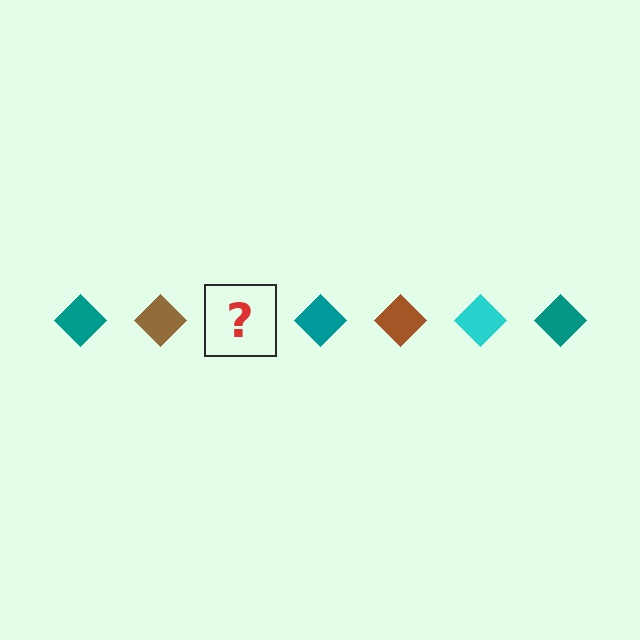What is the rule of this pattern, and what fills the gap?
The rule is that the pattern cycles through teal, brown, cyan diamonds. The gap should be filled with a cyan diamond.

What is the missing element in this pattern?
The missing element is a cyan diamond.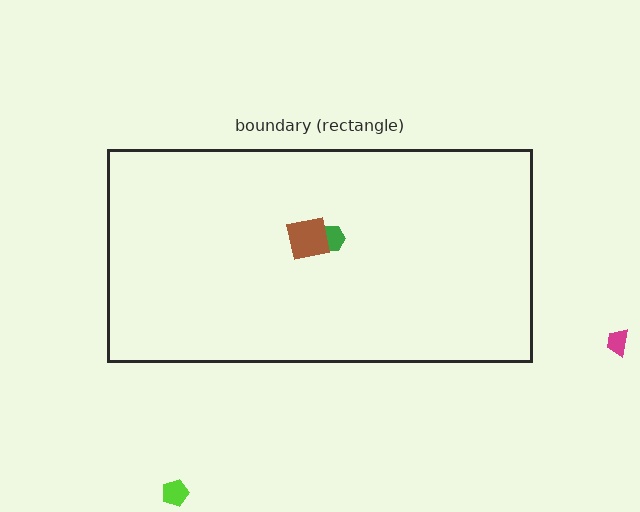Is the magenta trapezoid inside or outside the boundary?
Outside.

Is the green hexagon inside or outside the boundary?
Inside.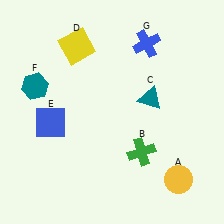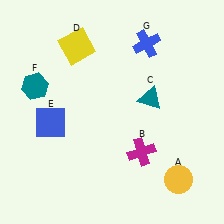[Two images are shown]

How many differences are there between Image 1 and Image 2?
There is 1 difference between the two images.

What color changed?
The cross (B) changed from green in Image 1 to magenta in Image 2.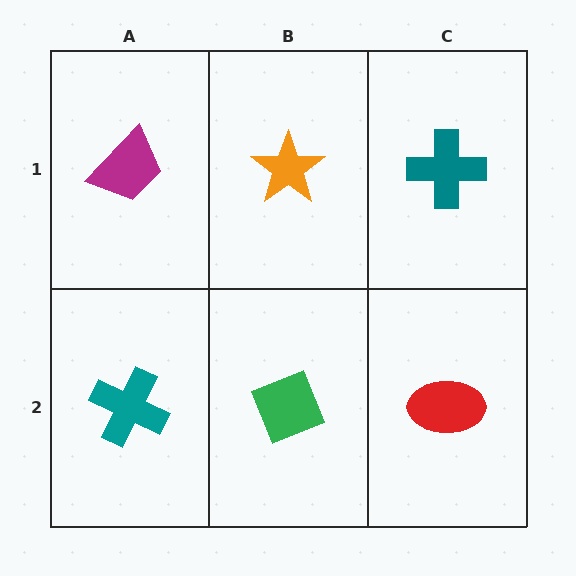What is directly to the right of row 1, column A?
An orange star.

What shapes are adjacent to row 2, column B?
An orange star (row 1, column B), a teal cross (row 2, column A), a red ellipse (row 2, column C).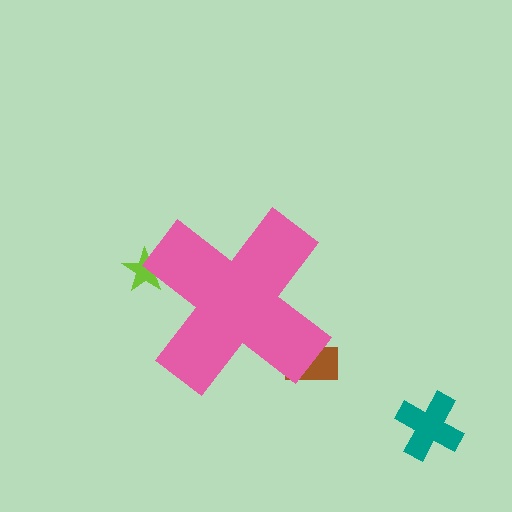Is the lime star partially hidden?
Yes, the lime star is partially hidden behind the pink cross.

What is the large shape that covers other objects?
A pink cross.